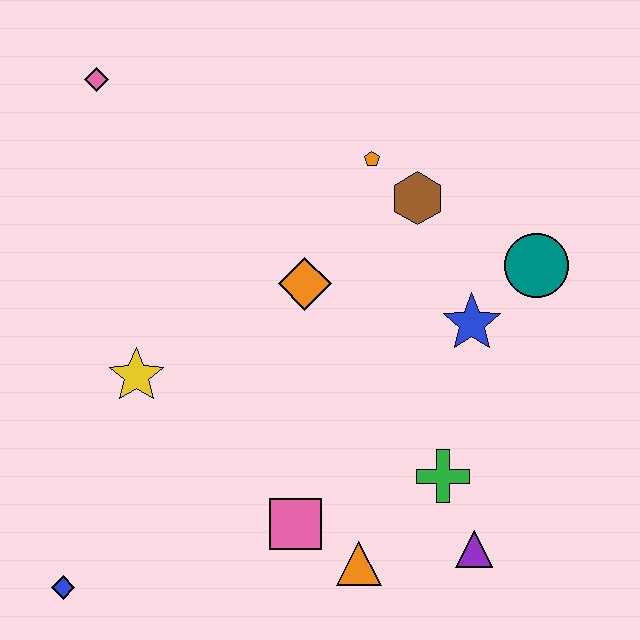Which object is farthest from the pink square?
The pink diamond is farthest from the pink square.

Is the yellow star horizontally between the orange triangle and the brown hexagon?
No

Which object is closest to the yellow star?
The orange diamond is closest to the yellow star.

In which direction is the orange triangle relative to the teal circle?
The orange triangle is below the teal circle.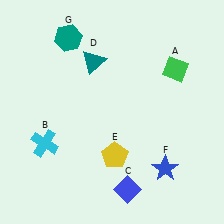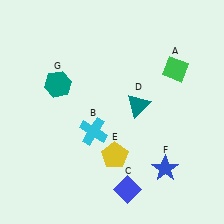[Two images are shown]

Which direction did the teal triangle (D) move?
The teal triangle (D) moved right.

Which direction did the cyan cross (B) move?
The cyan cross (B) moved right.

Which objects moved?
The objects that moved are: the cyan cross (B), the teal triangle (D), the teal hexagon (G).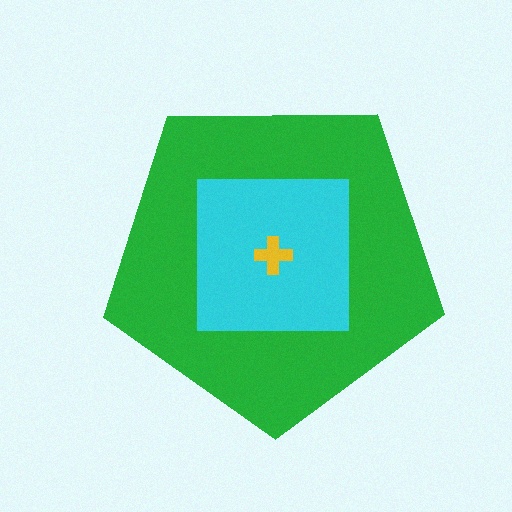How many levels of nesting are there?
3.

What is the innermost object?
The yellow cross.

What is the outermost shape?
The green pentagon.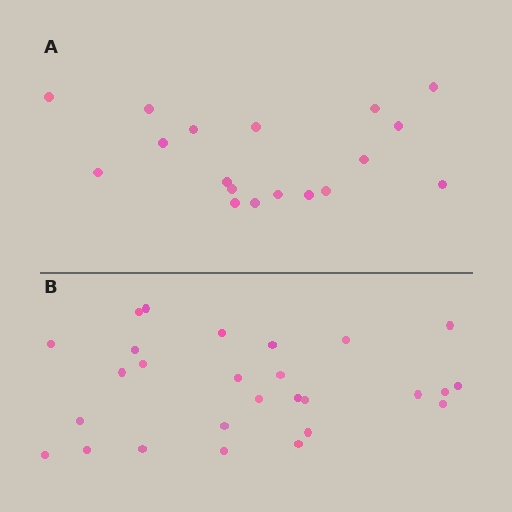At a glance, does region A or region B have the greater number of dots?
Region B (the bottom region) has more dots.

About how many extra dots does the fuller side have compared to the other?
Region B has roughly 8 or so more dots than region A.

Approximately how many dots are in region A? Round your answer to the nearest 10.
About 20 dots. (The exact count is 18, which rounds to 20.)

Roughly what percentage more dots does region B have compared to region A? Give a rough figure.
About 50% more.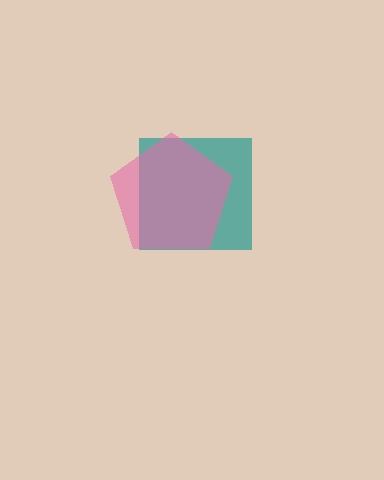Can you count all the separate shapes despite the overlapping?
Yes, there are 2 separate shapes.